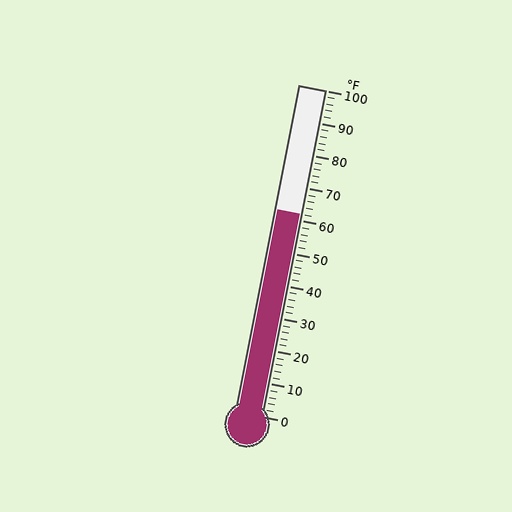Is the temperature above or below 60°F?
The temperature is above 60°F.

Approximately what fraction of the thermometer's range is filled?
The thermometer is filled to approximately 60% of its range.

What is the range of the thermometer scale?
The thermometer scale ranges from 0°F to 100°F.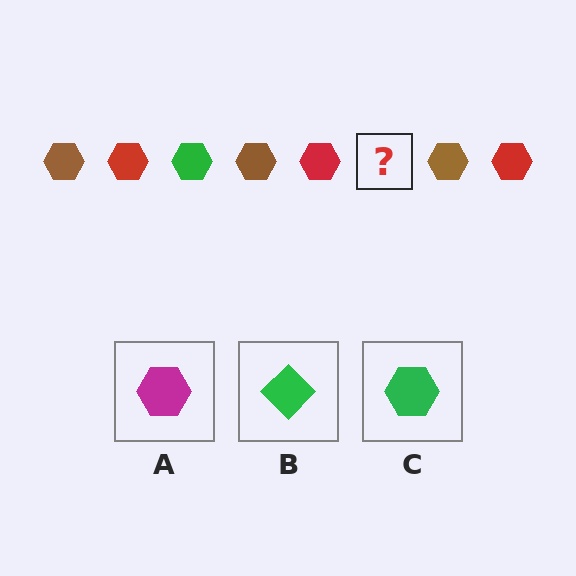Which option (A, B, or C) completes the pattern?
C.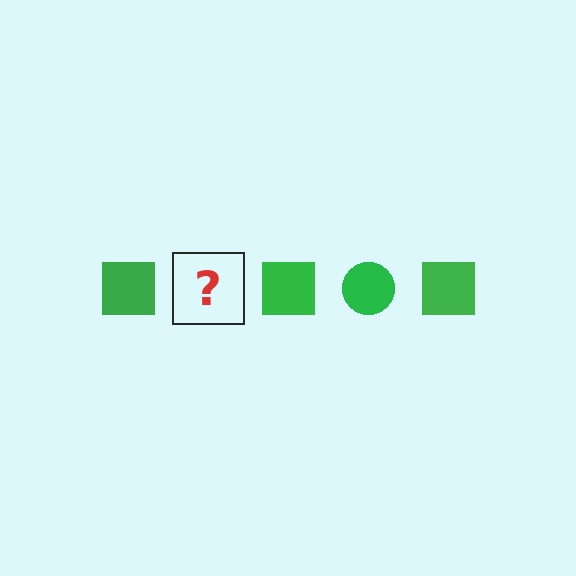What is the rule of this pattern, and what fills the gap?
The rule is that the pattern cycles through square, circle shapes in green. The gap should be filled with a green circle.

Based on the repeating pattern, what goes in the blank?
The blank should be a green circle.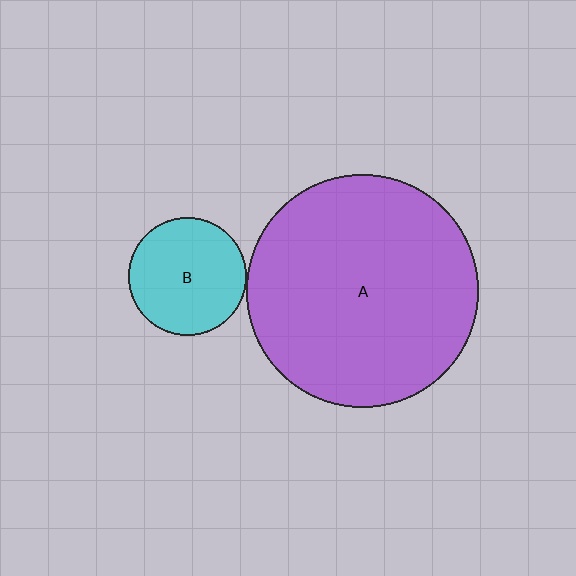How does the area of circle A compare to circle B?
Approximately 3.8 times.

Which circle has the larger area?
Circle A (purple).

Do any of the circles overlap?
No, none of the circles overlap.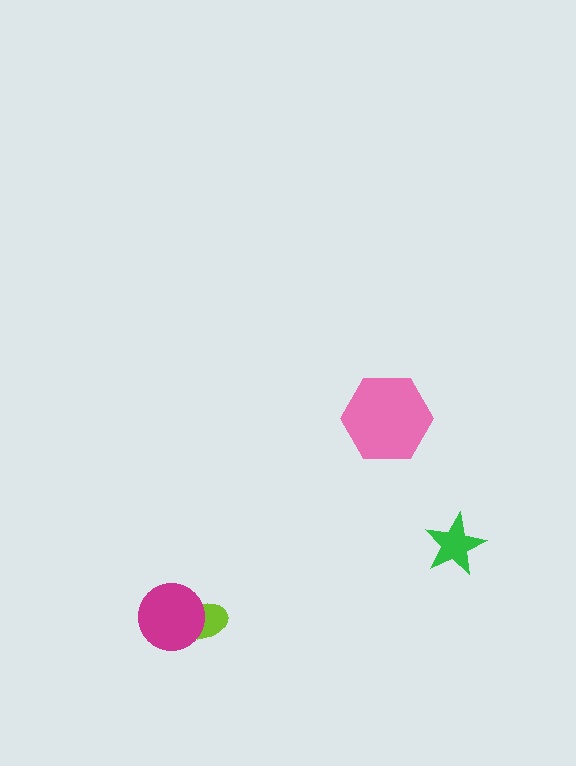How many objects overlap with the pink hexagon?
0 objects overlap with the pink hexagon.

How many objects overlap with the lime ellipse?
1 object overlaps with the lime ellipse.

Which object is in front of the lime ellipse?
The magenta circle is in front of the lime ellipse.